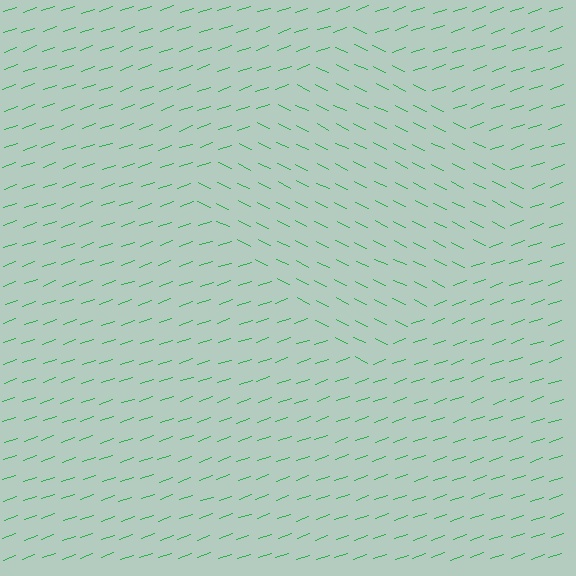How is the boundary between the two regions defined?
The boundary is defined purely by a change in line orientation (approximately 45 degrees difference). All lines are the same color and thickness.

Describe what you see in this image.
The image is filled with small green line segments. A diamond region in the image has lines oriented differently from the surrounding lines, creating a visible texture boundary.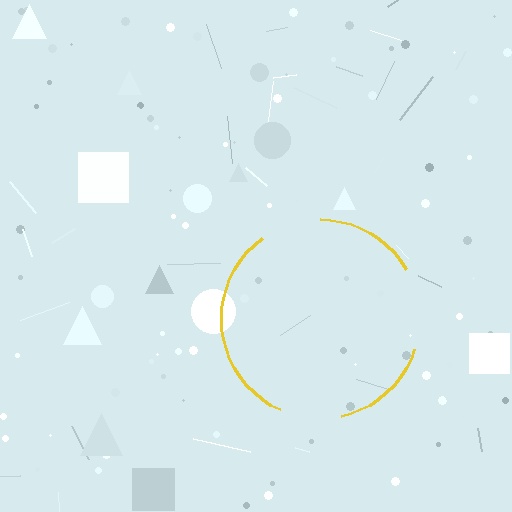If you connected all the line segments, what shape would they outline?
They would outline a circle.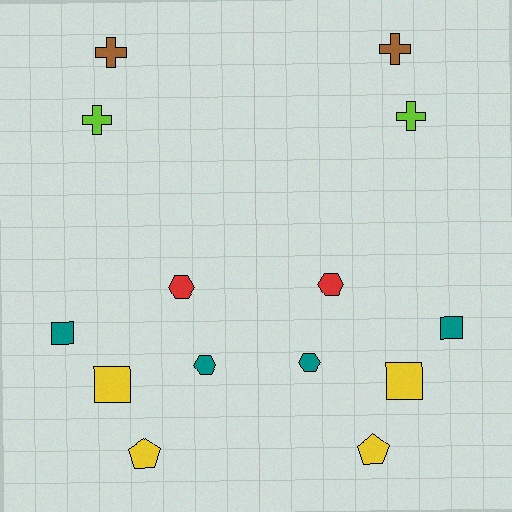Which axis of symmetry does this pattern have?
The pattern has a vertical axis of symmetry running through the center of the image.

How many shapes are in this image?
There are 14 shapes in this image.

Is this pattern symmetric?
Yes, this pattern has bilateral (reflection) symmetry.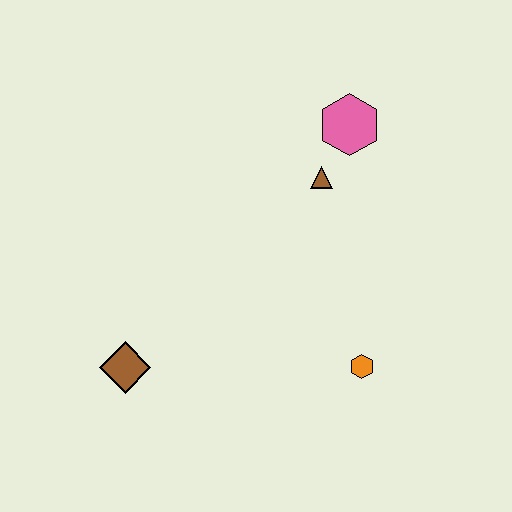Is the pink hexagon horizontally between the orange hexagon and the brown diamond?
Yes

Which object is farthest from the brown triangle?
The brown diamond is farthest from the brown triangle.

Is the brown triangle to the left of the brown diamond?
No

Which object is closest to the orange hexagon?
The brown triangle is closest to the orange hexagon.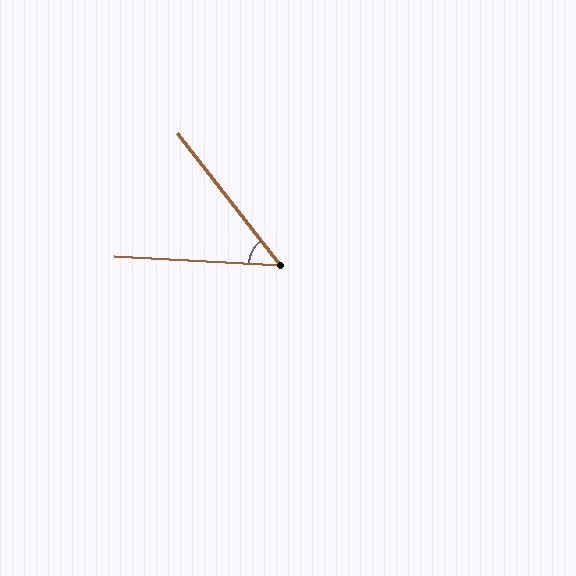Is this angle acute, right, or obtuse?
It is acute.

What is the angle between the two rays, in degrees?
Approximately 49 degrees.